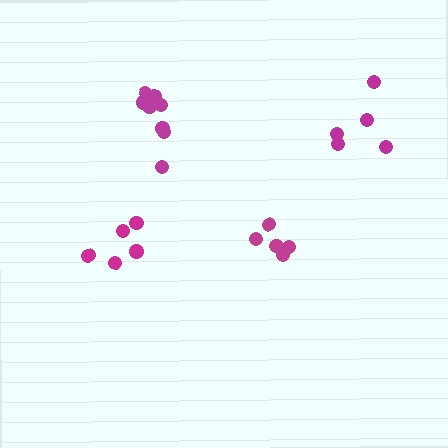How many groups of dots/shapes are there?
There are 4 groups.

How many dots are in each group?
Group 1: 5 dots, Group 2: 5 dots, Group 3: 8 dots, Group 4: 5 dots (23 total).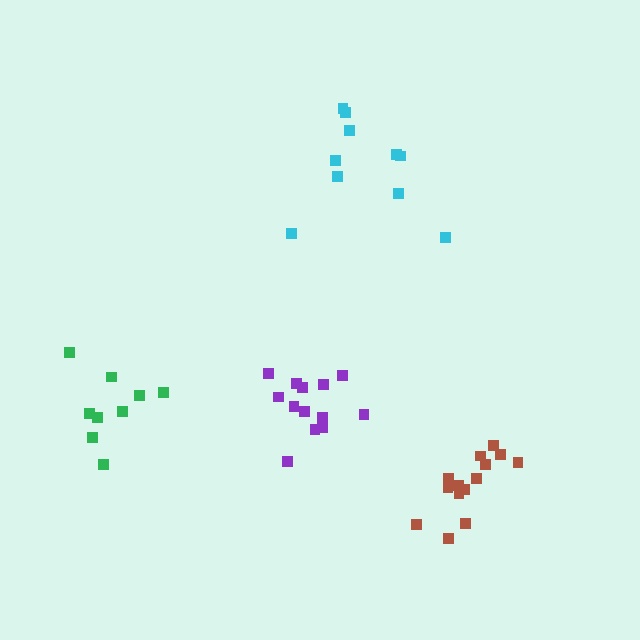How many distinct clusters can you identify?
There are 4 distinct clusters.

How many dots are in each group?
Group 1: 14 dots, Group 2: 10 dots, Group 3: 9 dots, Group 4: 13 dots (46 total).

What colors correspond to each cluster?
The clusters are colored: brown, cyan, green, purple.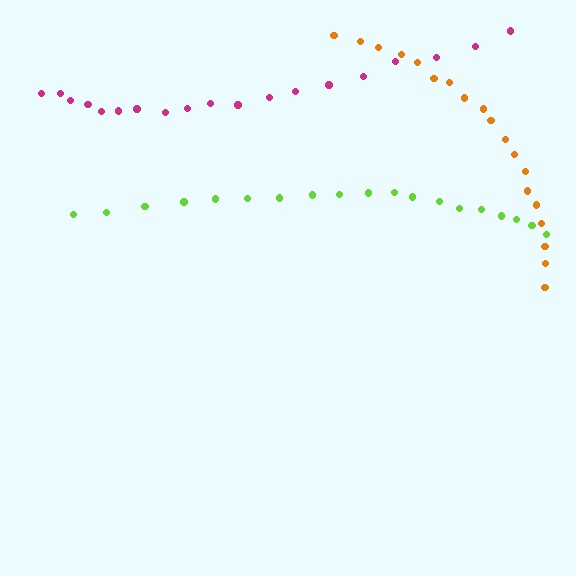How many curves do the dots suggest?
There are 3 distinct paths.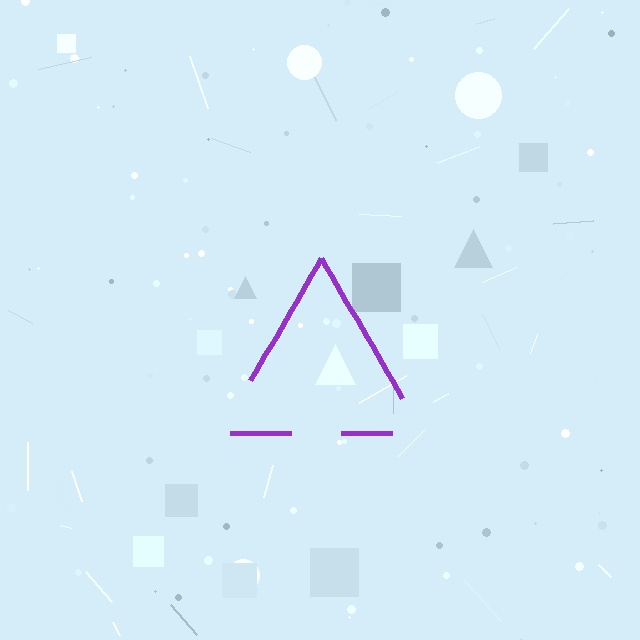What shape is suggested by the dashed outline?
The dashed outline suggests a triangle.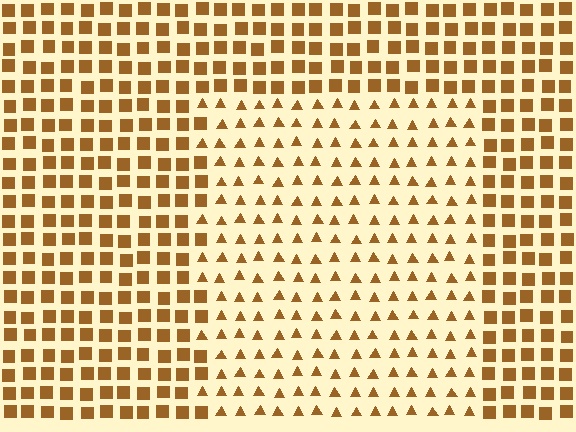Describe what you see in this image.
The image is filled with small brown elements arranged in a uniform grid. A rectangle-shaped region contains triangles, while the surrounding area contains squares. The boundary is defined purely by the change in element shape.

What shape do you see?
I see a rectangle.